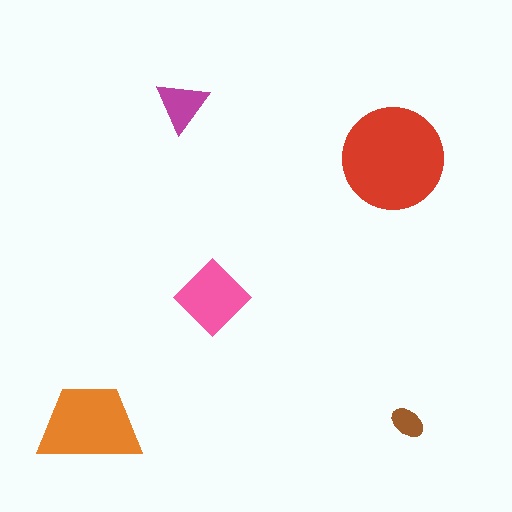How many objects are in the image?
There are 5 objects in the image.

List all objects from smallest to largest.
The brown ellipse, the magenta triangle, the pink diamond, the orange trapezoid, the red circle.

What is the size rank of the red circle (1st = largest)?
1st.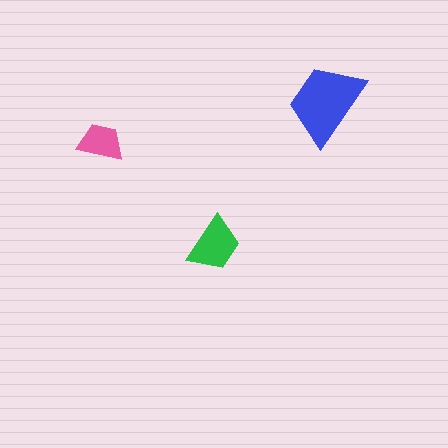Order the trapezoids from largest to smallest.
the blue one, the green one, the pink one.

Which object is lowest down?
The green trapezoid is bottommost.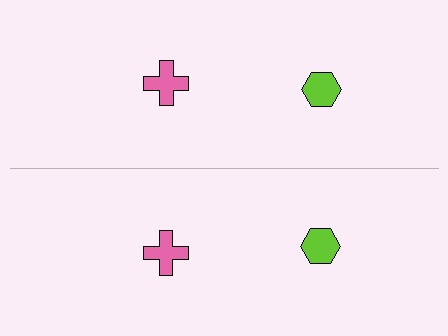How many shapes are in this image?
There are 4 shapes in this image.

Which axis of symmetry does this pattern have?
The pattern has a horizontal axis of symmetry running through the center of the image.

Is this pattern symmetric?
Yes, this pattern has bilateral (reflection) symmetry.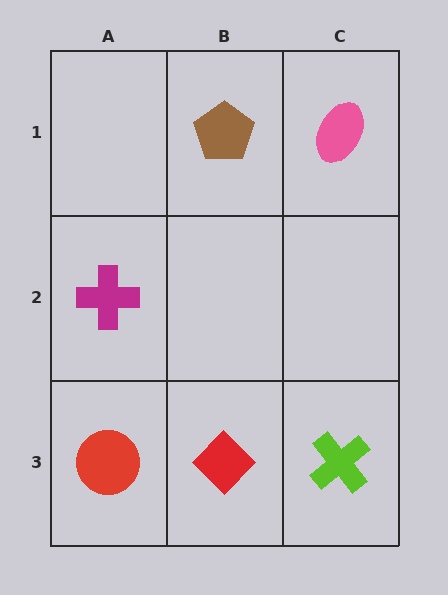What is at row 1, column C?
A pink ellipse.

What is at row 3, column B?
A red diamond.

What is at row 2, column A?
A magenta cross.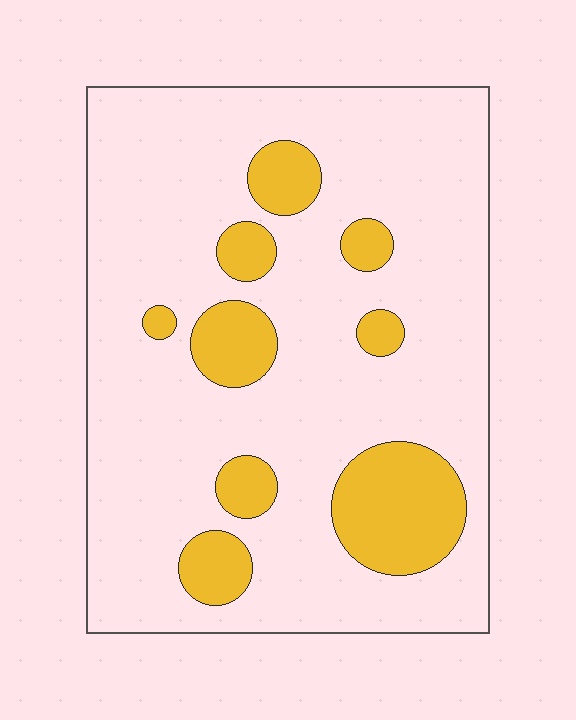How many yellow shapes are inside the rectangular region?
9.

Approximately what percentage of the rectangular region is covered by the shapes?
Approximately 20%.